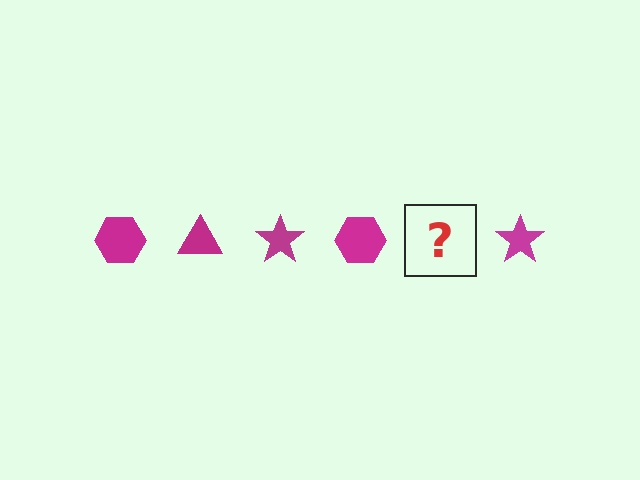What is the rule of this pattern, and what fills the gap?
The rule is that the pattern cycles through hexagon, triangle, star shapes in magenta. The gap should be filled with a magenta triangle.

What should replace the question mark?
The question mark should be replaced with a magenta triangle.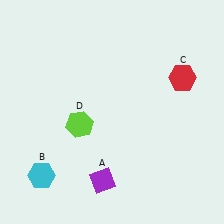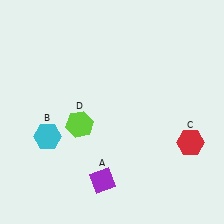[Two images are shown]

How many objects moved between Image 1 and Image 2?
2 objects moved between the two images.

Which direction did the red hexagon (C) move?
The red hexagon (C) moved down.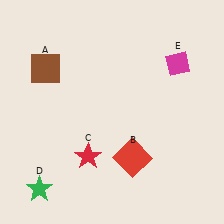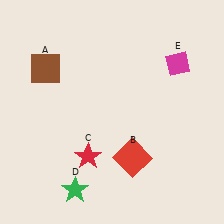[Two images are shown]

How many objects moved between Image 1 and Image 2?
1 object moved between the two images.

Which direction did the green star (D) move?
The green star (D) moved right.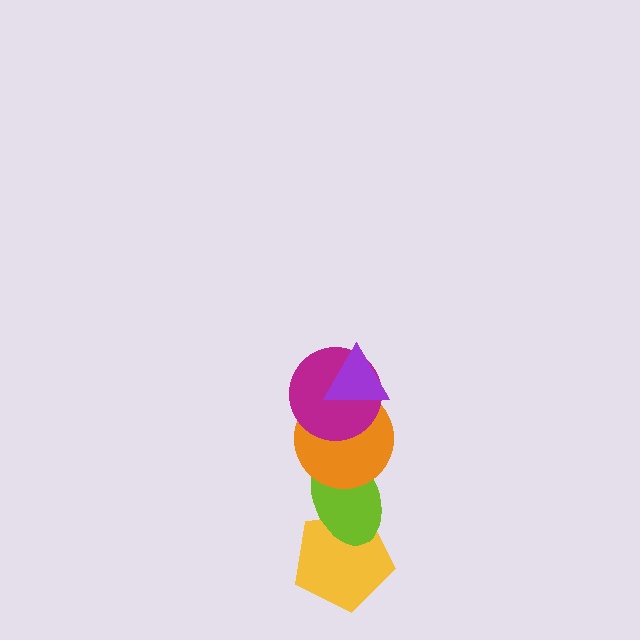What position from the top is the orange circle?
The orange circle is 3rd from the top.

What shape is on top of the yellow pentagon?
The lime ellipse is on top of the yellow pentagon.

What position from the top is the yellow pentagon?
The yellow pentagon is 5th from the top.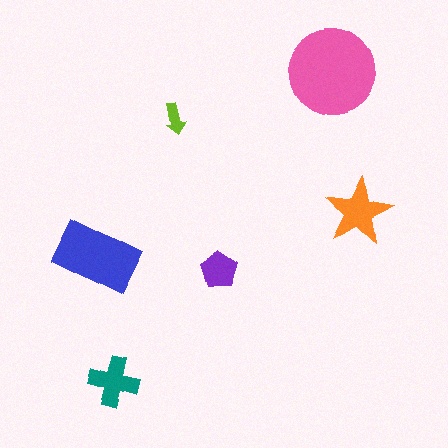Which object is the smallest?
The lime arrow.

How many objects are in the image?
There are 6 objects in the image.